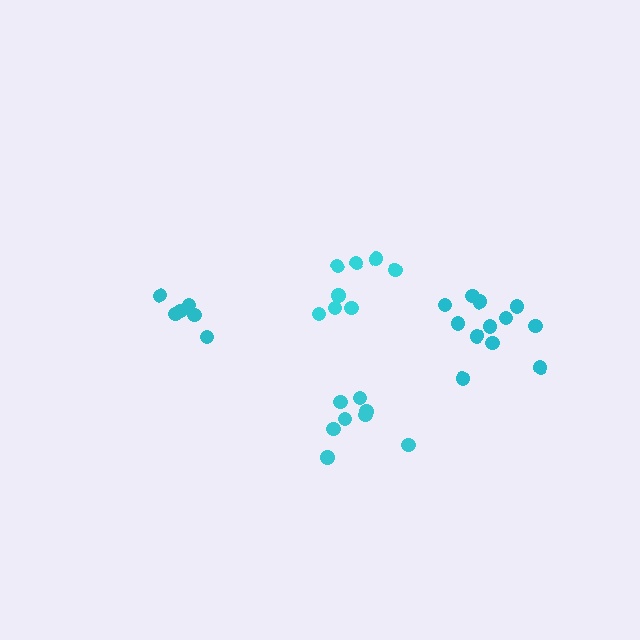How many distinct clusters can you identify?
There are 4 distinct clusters.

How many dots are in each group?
Group 1: 8 dots, Group 2: 8 dots, Group 3: 6 dots, Group 4: 12 dots (34 total).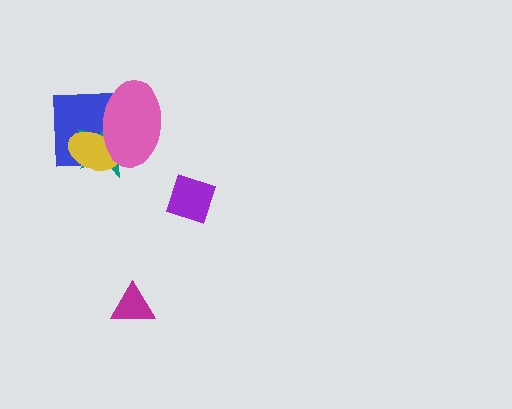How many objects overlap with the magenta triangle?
0 objects overlap with the magenta triangle.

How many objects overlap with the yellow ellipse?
3 objects overlap with the yellow ellipse.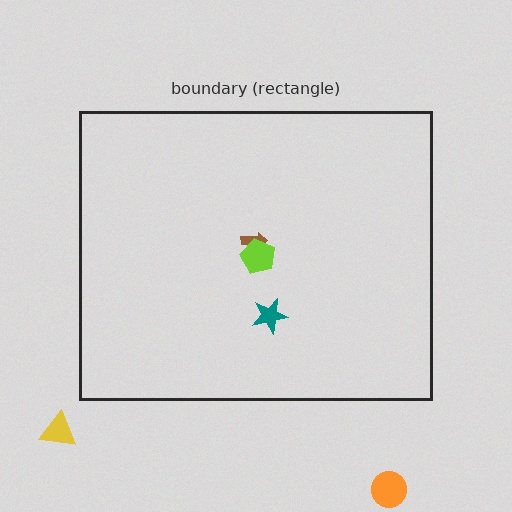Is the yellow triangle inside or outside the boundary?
Outside.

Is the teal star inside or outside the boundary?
Inside.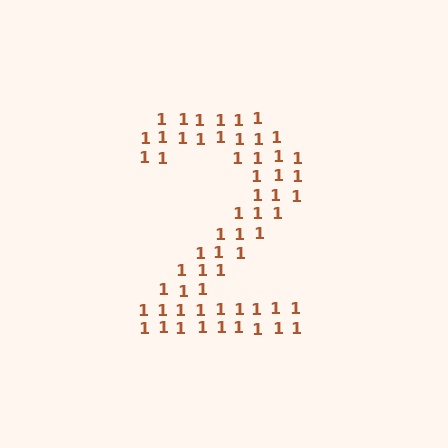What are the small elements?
The small elements are digit 1's.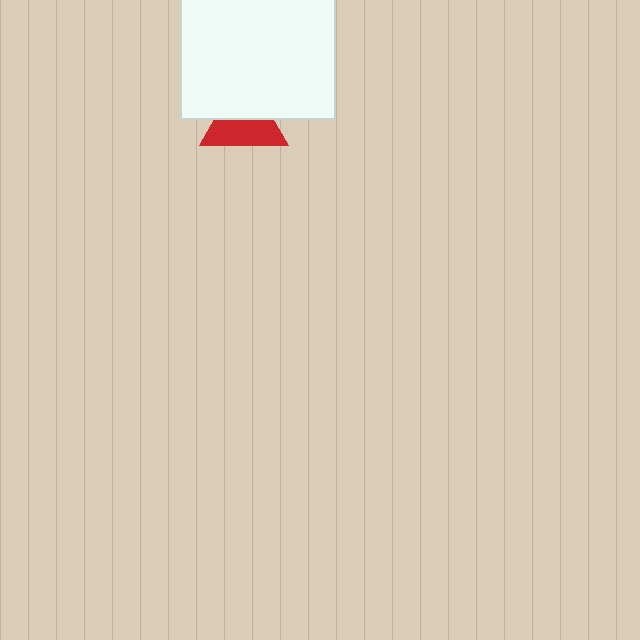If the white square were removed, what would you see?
You would see the complete red triangle.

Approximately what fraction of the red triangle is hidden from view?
Roughly 44% of the red triangle is hidden behind the white square.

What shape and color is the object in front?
The object in front is a white square.